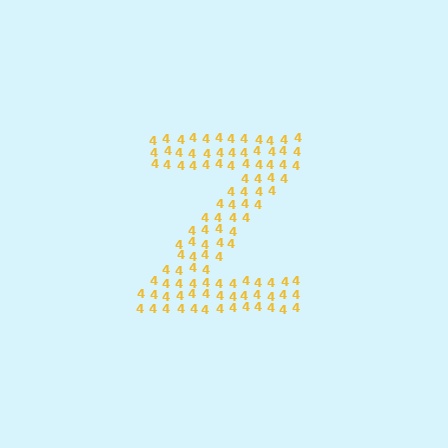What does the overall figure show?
The overall figure shows the letter Z.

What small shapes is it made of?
It is made of small digit 4's.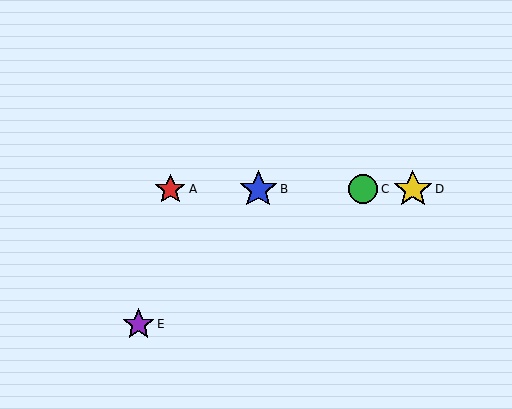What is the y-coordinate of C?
Object C is at y≈189.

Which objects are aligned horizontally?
Objects A, B, C, D are aligned horizontally.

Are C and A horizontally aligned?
Yes, both are at y≈189.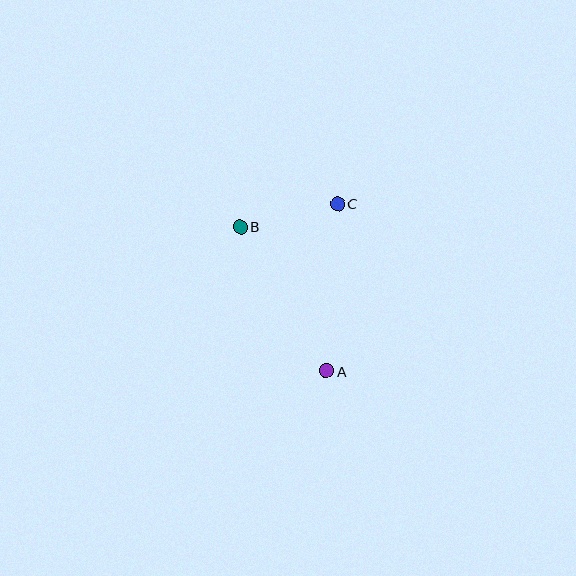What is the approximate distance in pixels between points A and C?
The distance between A and C is approximately 168 pixels.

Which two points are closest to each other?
Points B and C are closest to each other.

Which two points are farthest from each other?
Points A and B are farthest from each other.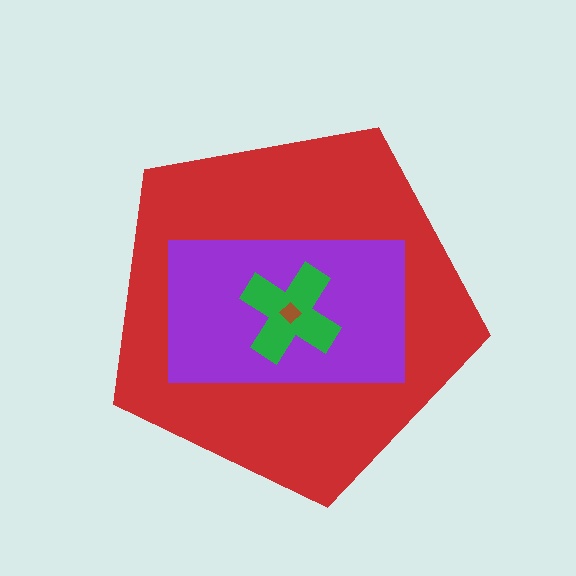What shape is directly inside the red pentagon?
The purple rectangle.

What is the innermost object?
The brown diamond.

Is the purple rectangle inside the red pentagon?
Yes.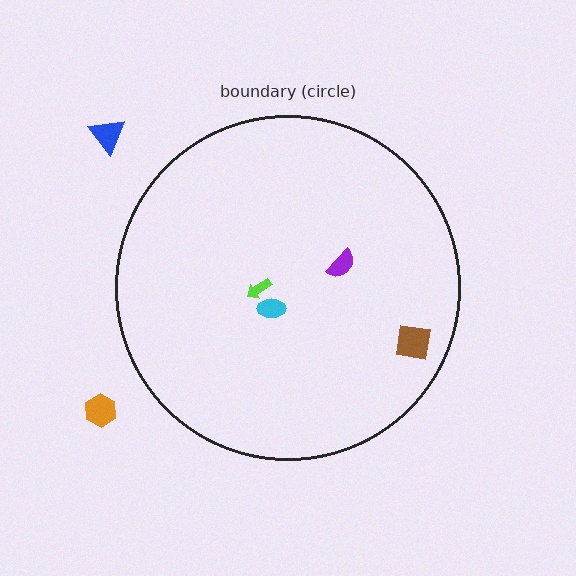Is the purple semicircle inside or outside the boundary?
Inside.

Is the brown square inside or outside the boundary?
Inside.